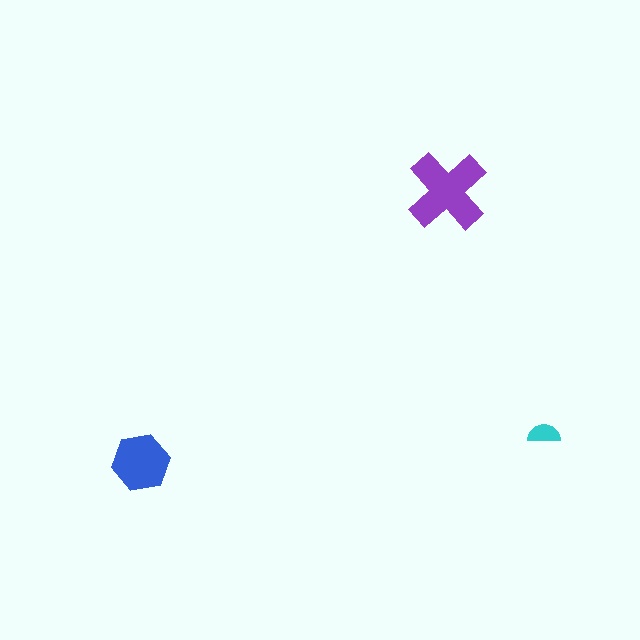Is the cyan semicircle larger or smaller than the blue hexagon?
Smaller.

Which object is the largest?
The purple cross.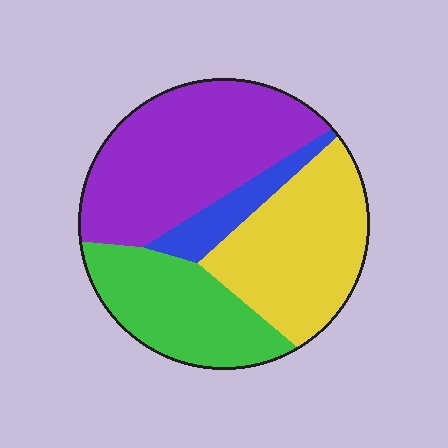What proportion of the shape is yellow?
Yellow covers around 30% of the shape.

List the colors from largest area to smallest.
From largest to smallest: purple, yellow, green, blue.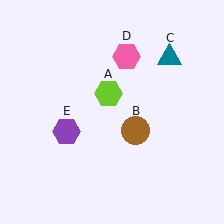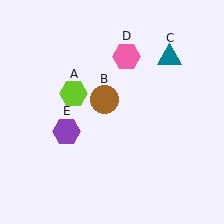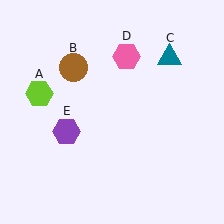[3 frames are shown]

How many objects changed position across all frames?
2 objects changed position: lime hexagon (object A), brown circle (object B).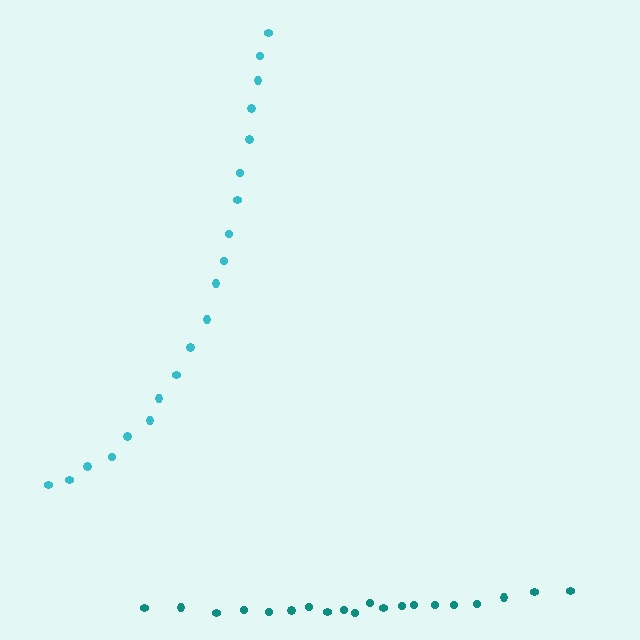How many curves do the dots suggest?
There are 2 distinct paths.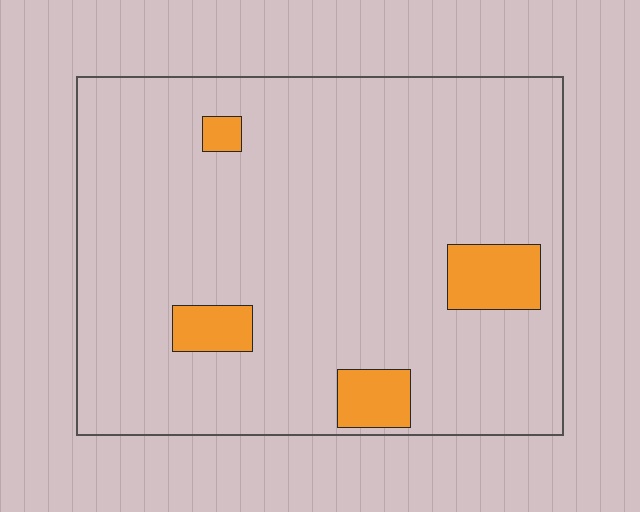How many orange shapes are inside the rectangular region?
4.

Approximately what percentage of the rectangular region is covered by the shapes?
Approximately 10%.